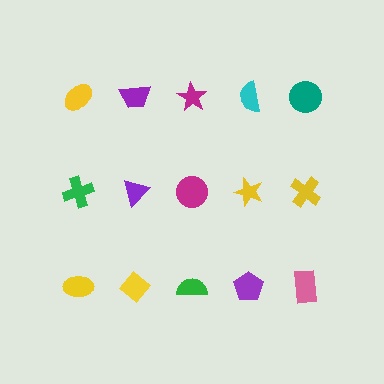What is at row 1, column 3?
A magenta star.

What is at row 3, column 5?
A pink rectangle.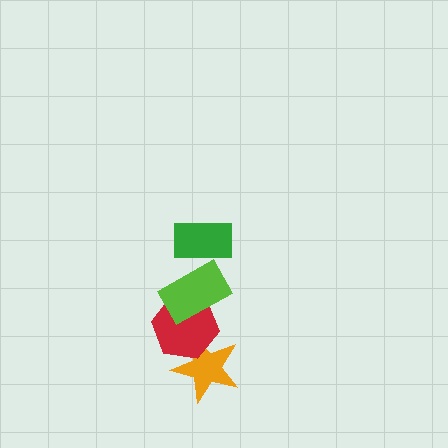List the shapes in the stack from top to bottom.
From top to bottom: the green rectangle, the lime rectangle, the red hexagon, the orange star.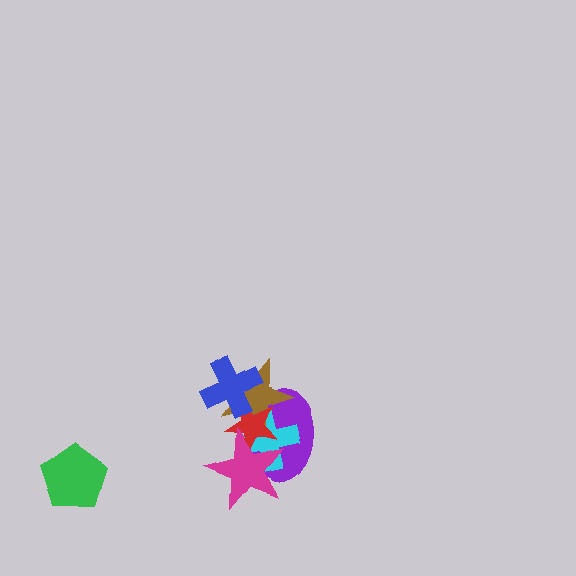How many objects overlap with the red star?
5 objects overlap with the red star.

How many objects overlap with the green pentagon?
0 objects overlap with the green pentagon.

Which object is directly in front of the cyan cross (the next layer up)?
The brown star is directly in front of the cyan cross.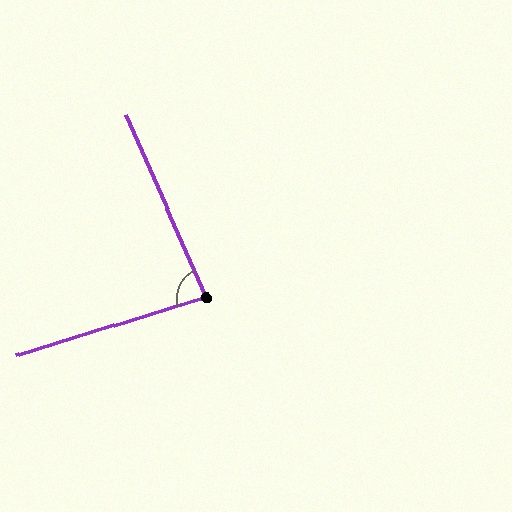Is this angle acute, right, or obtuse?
It is acute.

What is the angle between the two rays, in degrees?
Approximately 83 degrees.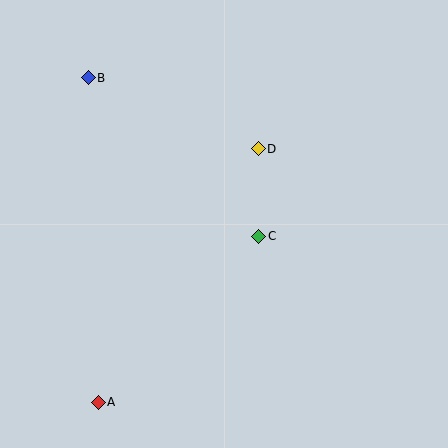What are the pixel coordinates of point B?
Point B is at (88, 78).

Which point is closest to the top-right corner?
Point D is closest to the top-right corner.